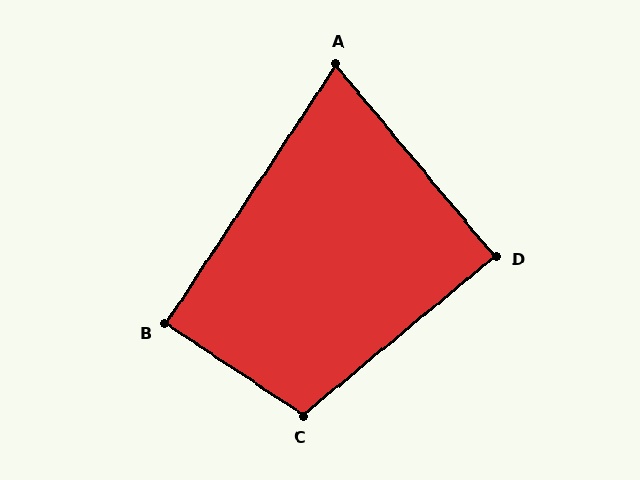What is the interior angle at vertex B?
Approximately 90 degrees (approximately right).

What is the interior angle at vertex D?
Approximately 90 degrees (approximately right).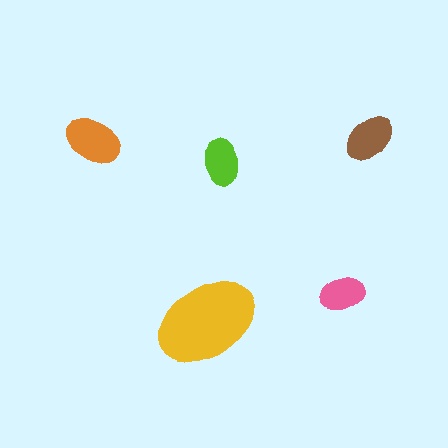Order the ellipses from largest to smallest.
the yellow one, the orange one, the brown one, the lime one, the pink one.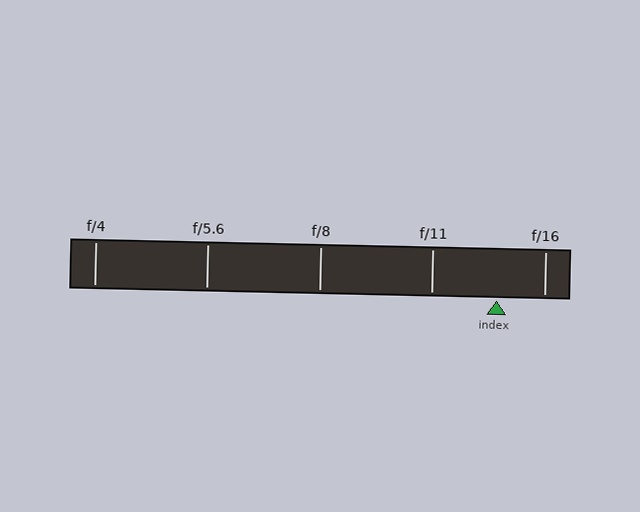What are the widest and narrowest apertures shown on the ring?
The widest aperture shown is f/4 and the narrowest is f/16.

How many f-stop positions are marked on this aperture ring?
There are 5 f-stop positions marked.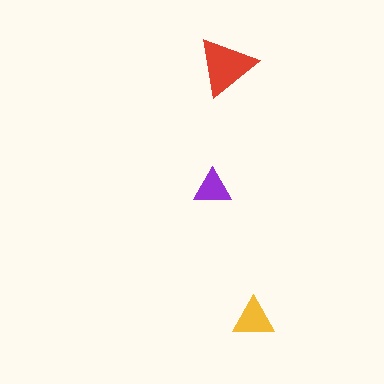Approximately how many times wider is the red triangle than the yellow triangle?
About 1.5 times wider.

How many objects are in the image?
There are 3 objects in the image.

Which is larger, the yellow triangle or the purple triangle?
The yellow one.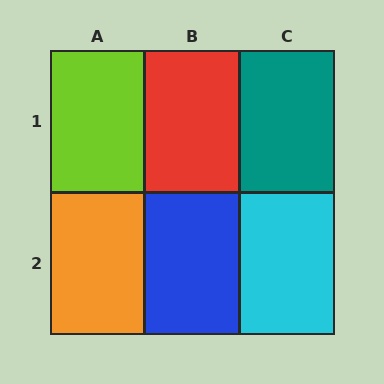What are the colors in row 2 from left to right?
Orange, blue, cyan.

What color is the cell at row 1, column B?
Red.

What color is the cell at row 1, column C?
Teal.